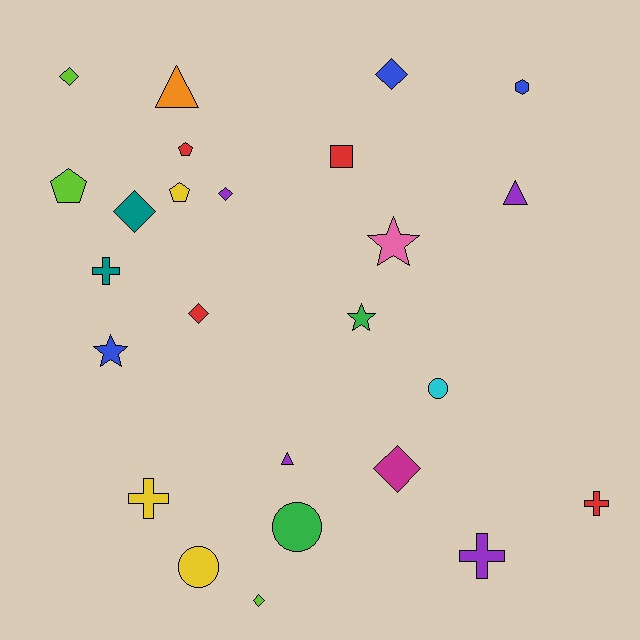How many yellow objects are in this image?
There are 3 yellow objects.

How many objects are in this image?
There are 25 objects.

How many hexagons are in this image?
There is 1 hexagon.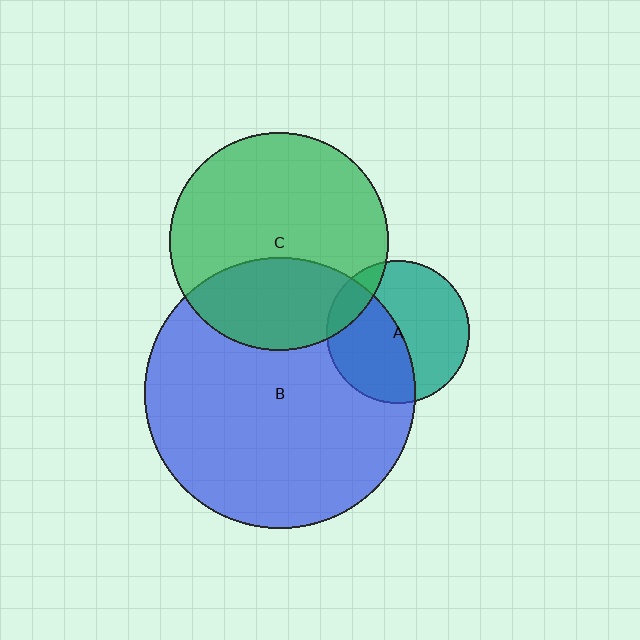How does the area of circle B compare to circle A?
Approximately 3.6 times.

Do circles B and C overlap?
Yes.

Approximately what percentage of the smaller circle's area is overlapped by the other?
Approximately 35%.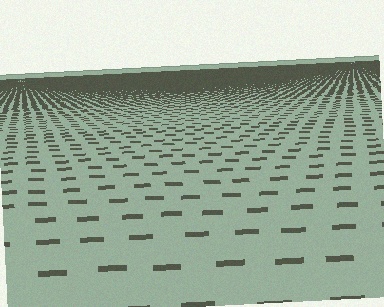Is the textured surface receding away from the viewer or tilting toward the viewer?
The surface is receding away from the viewer. Texture elements get smaller and denser toward the top.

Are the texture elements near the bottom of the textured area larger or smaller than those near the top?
Larger. Near the bottom, elements are closer to the viewer and appear at a bigger on-screen size.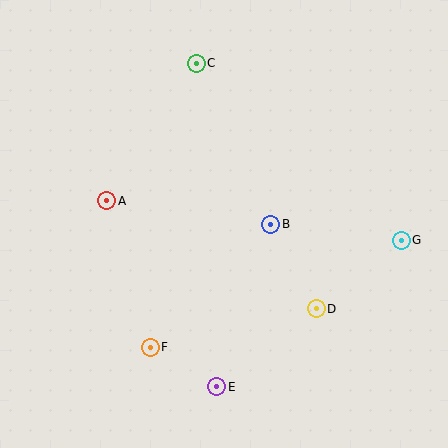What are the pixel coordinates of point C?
Point C is at (196, 63).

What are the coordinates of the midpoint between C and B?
The midpoint between C and B is at (234, 144).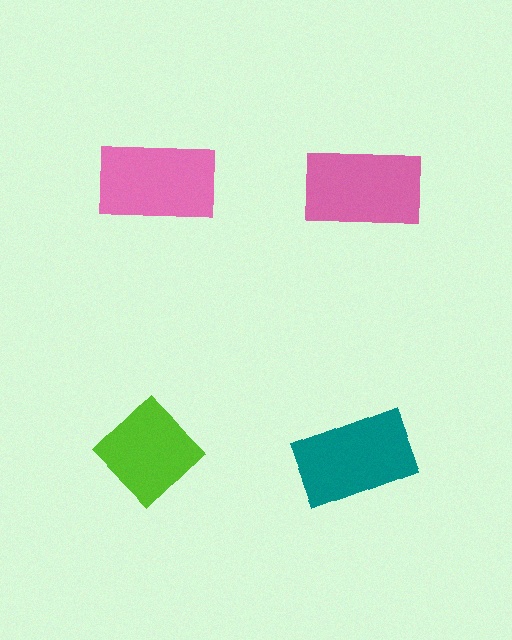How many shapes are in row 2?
2 shapes.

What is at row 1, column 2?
A pink rectangle.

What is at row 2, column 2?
A teal rectangle.